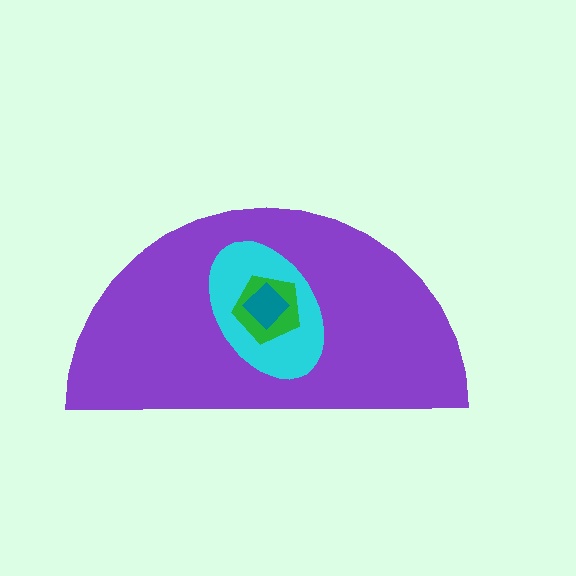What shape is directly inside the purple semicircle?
The cyan ellipse.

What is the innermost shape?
The teal diamond.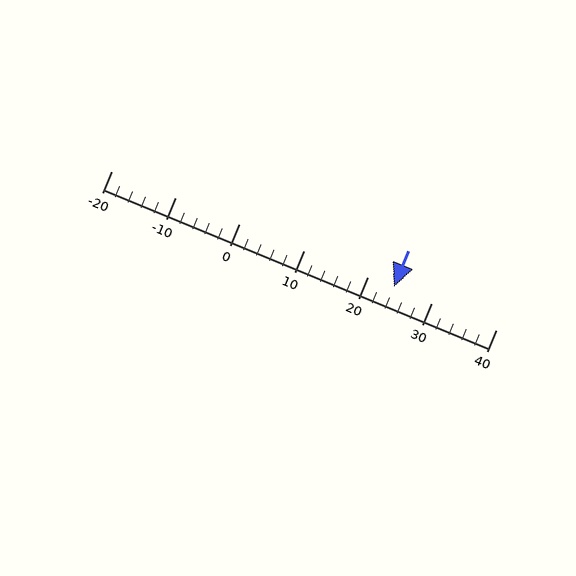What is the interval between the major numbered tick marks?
The major tick marks are spaced 10 units apart.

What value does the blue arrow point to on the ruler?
The blue arrow points to approximately 24.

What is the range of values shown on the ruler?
The ruler shows values from -20 to 40.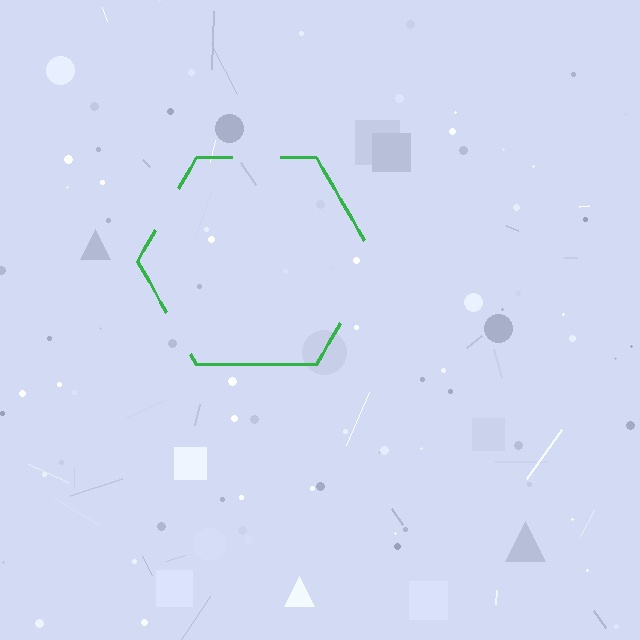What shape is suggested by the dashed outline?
The dashed outline suggests a hexagon.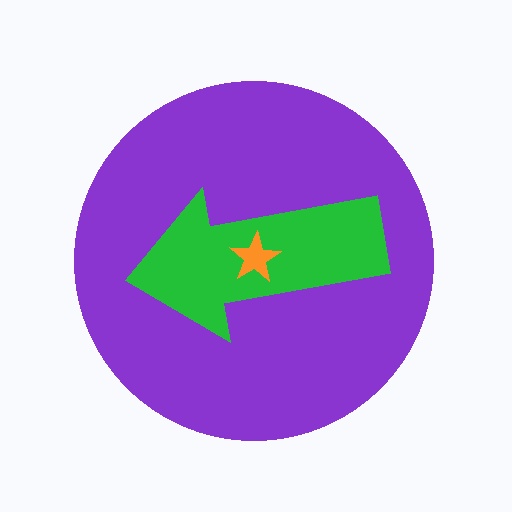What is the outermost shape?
The purple circle.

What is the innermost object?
The orange star.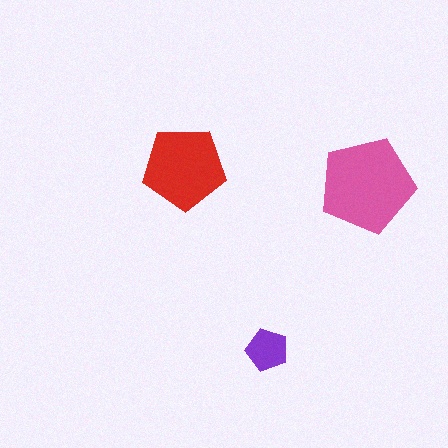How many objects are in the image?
There are 3 objects in the image.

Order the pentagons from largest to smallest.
the pink one, the red one, the purple one.